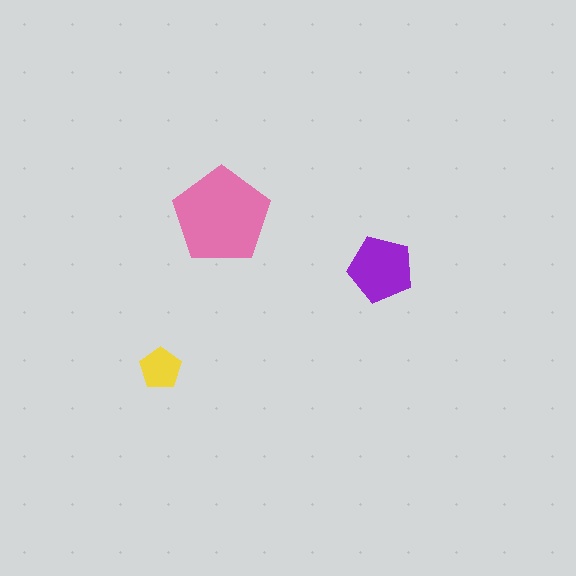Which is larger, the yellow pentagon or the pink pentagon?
The pink one.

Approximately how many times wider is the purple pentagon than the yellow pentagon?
About 1.5 times wider.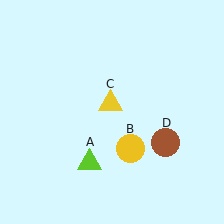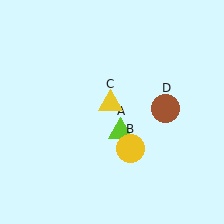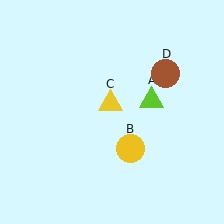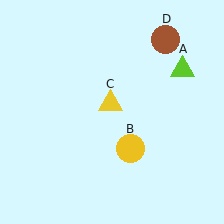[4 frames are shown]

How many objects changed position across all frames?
2 objects changed position: lime triangle (object A), brown circle (object D).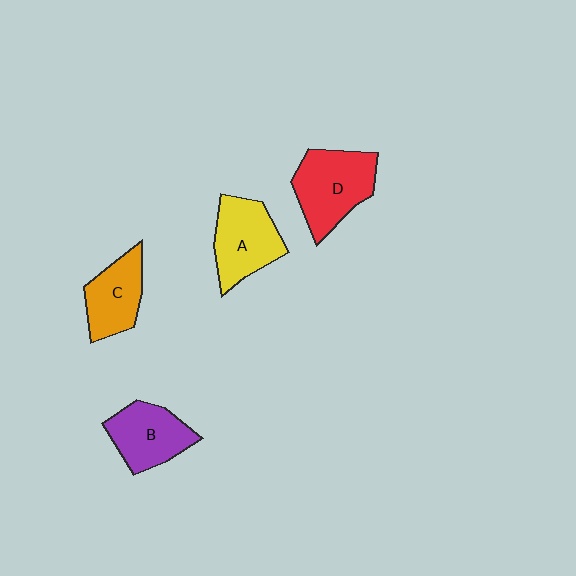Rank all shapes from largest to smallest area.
From largest to smallest: D (red), A (yellow), B (purple), C (orange).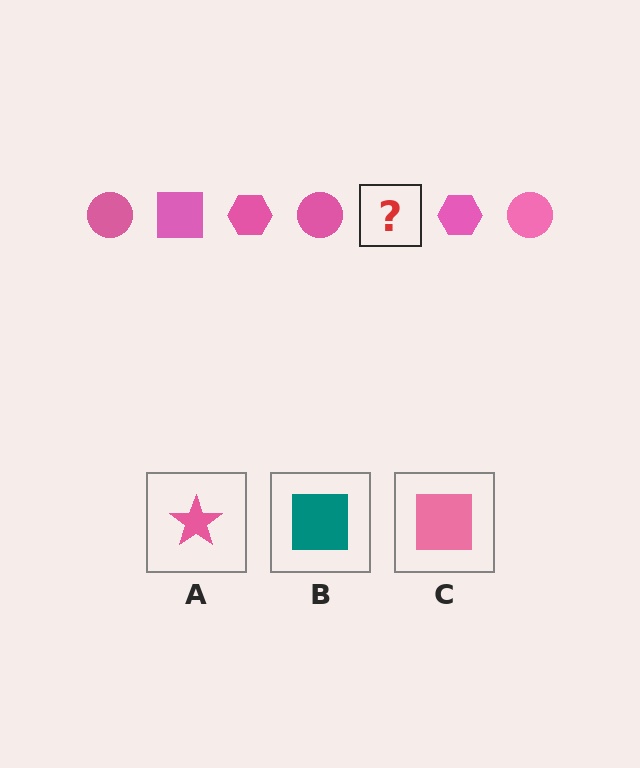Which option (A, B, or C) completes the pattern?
C.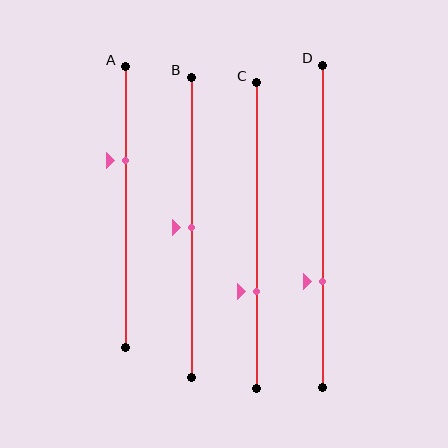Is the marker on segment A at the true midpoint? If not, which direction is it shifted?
No, the marker on segment A is shifted upward by about 16% of the segment length.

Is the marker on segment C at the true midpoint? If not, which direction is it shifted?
No, the marker on segment C is shifted downward by about 18% of the segment length.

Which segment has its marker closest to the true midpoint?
Segment B has its marker closest to the true midpoint.